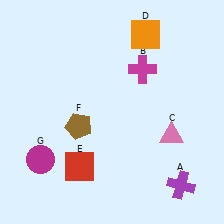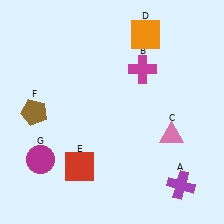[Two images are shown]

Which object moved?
The brown pentagon (F) moved left.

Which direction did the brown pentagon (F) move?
The brown pentagon (F) moved left.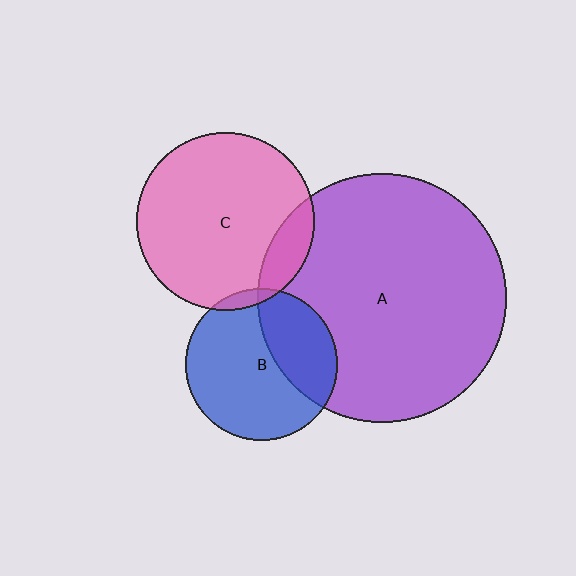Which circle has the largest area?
Circle A (purple).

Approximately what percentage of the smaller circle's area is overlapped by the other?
Approximately 5%.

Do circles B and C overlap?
Yes.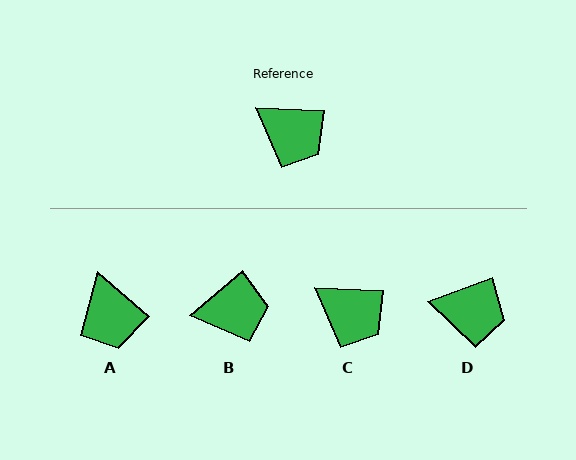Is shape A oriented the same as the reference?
No, it is off by about 38 degrees.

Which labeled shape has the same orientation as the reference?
C.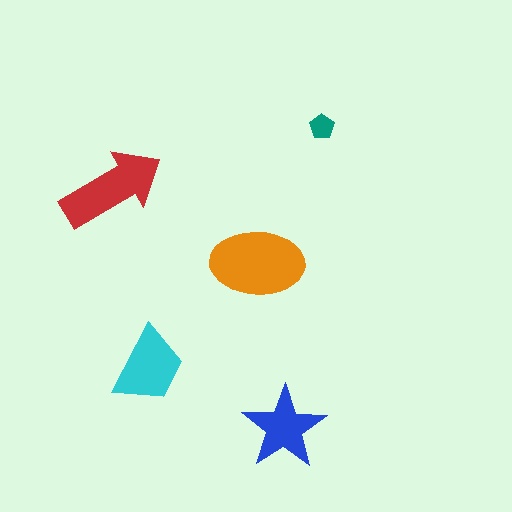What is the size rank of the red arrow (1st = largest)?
2nd.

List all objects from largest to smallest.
The orange ellipse, the red arrow, the cyan trapezoid, the blue star, the teal pentagon.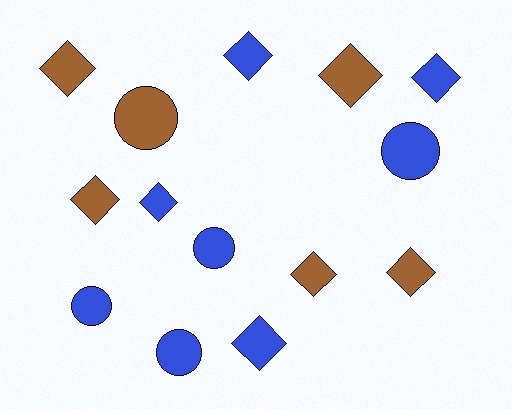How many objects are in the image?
There are 14 objects.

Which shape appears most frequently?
Diamond, with 9 objects.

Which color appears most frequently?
Blue, with 8 objects.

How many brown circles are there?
There is 1 brown circle.